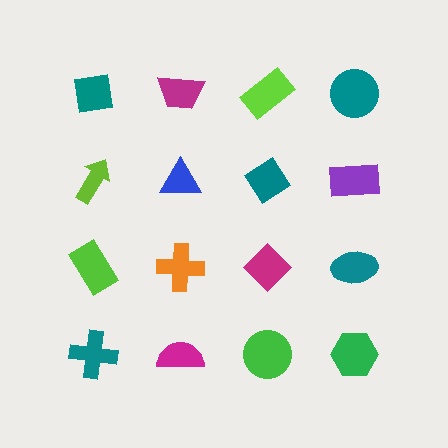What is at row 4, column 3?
A green circle.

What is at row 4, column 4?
A green hexagon.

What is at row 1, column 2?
A magenta trapezoid.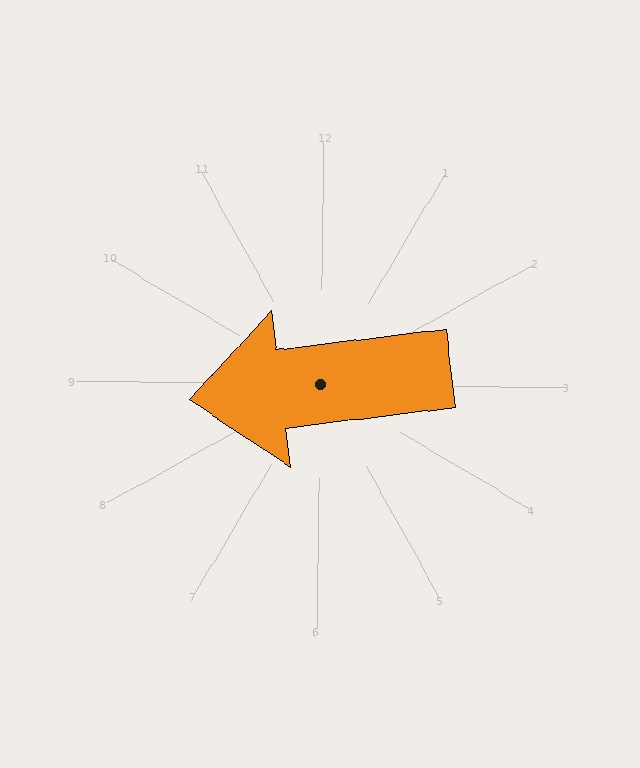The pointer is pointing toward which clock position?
Roughly 9 o'clock.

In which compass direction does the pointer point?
West.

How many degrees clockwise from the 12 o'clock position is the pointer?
Approximately 262 degrees.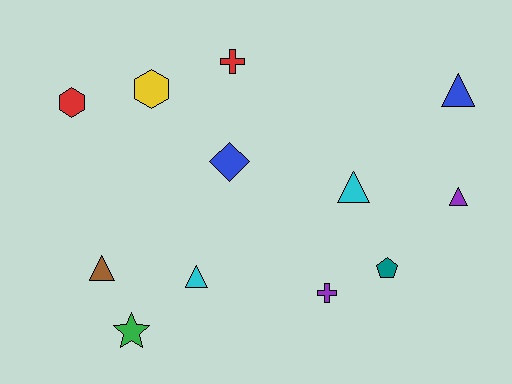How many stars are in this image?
There is 1 star.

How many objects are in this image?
There are 12 objects.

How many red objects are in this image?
There are 2 red objects.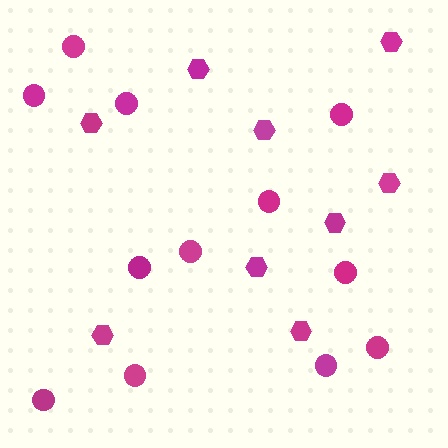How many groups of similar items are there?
There are 2 groups: one group of circles (12) and one group of hexagons (9).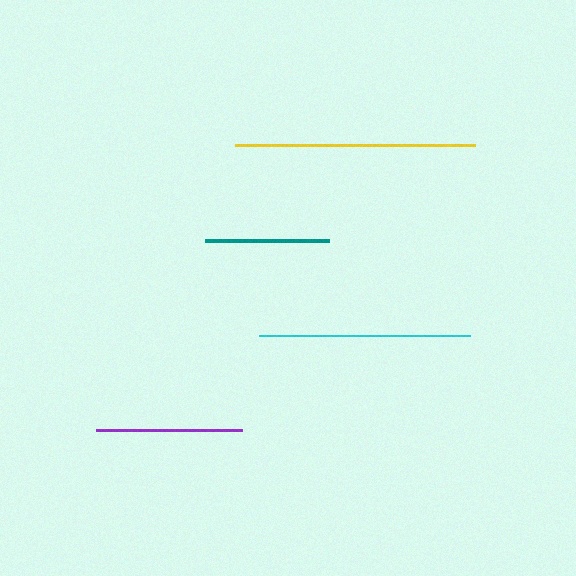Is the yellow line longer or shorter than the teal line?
The yellow line is longer than the teal line.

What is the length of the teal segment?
The teal segment is approximately 124 pixels long.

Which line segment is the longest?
The yellow line is the longest at approximately 239 pixels.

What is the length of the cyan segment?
The cyan segment is approximately 211 pixels long.